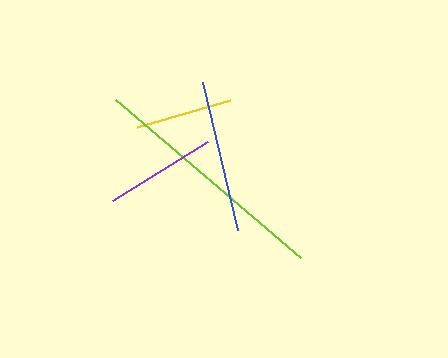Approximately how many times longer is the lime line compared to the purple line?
The lime line is approximately 2.2 times the length of the purple line.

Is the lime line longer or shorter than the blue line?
The lime line is longer than the blue line.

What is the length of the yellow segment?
The yellow segment is approximately 97 pixels long.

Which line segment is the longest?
The lime line is the longest at approximately 244 pixels.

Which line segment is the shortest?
The yellow line is the shortest at approximately 97 pixels.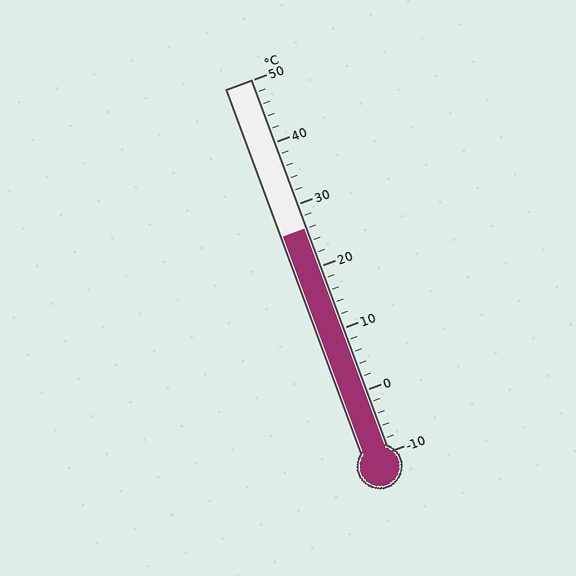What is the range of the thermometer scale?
The thermometer scale ranges from -10°C to 50°C.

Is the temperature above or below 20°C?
The temperature is above 20°C.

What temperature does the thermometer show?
The thermometer shows approximately 26°C.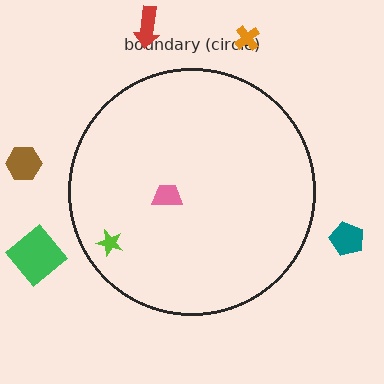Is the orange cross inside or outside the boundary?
Outside.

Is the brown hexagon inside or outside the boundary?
Outside.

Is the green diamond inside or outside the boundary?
Outside.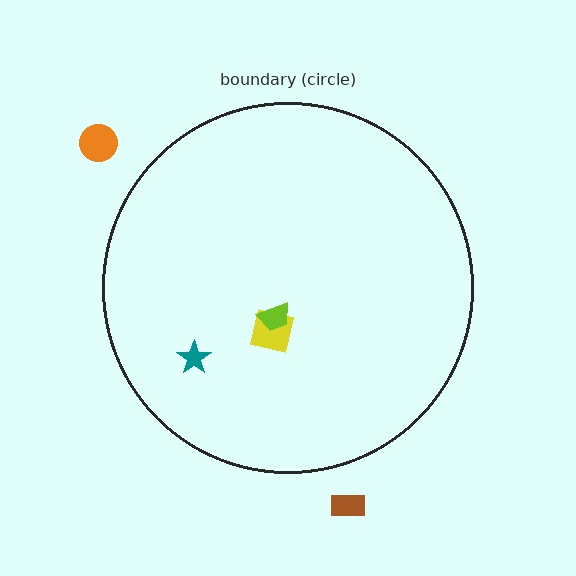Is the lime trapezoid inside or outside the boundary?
Inside.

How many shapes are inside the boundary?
3 inside, 2 outside.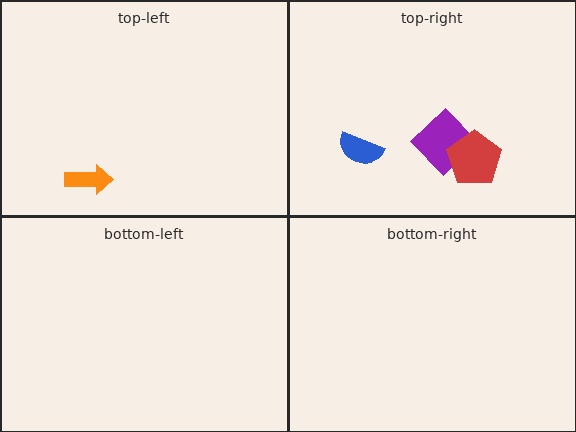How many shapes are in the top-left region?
1.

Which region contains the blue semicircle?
The top-right region.